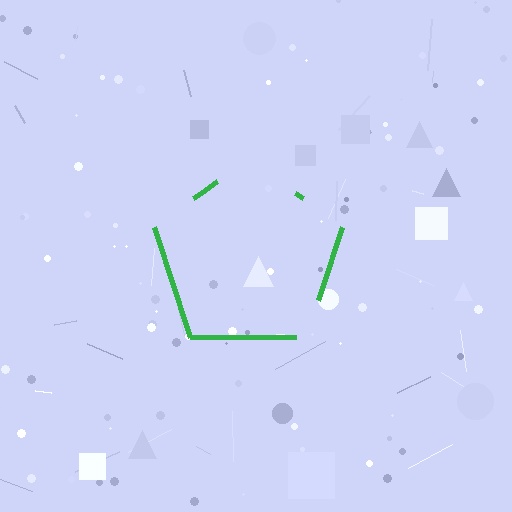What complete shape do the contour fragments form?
The contour fragments form a pentagon.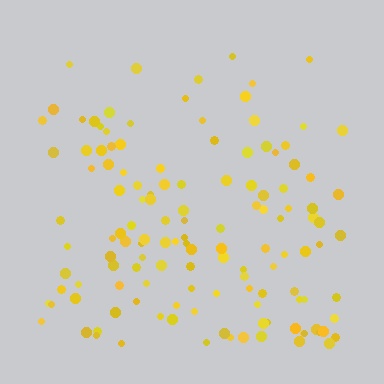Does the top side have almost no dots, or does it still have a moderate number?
Still a moderate number, just noticeably fewer than the bottom.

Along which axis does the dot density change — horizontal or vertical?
Vertical.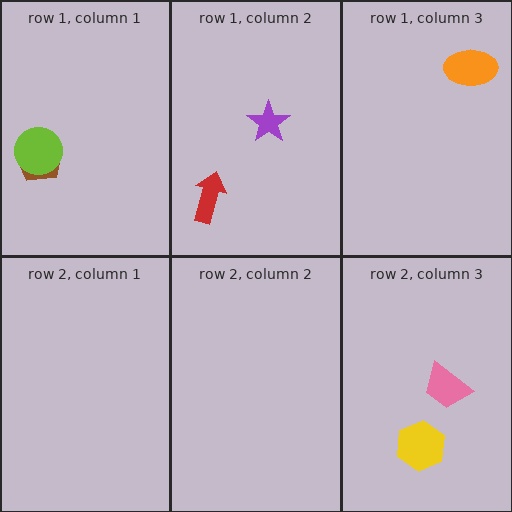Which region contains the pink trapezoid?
The row 2, column 3 region.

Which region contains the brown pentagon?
The row 1, column 1 region.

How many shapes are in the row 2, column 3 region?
2.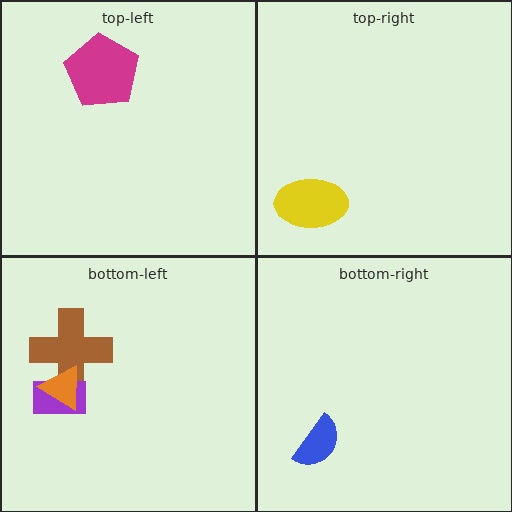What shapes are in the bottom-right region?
The blue semicircle.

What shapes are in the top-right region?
The yellow ellipse.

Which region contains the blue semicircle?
The bottom-right region.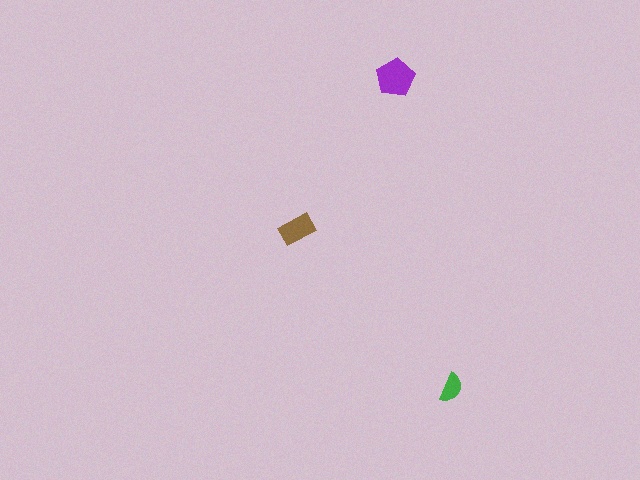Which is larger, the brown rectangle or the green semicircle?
The brown rectangle.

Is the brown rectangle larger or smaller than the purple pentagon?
Smaller.